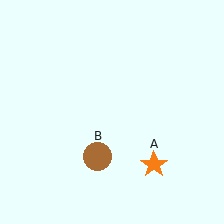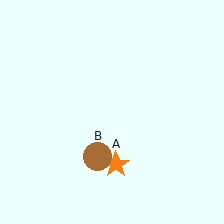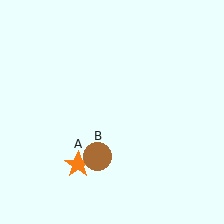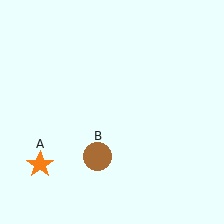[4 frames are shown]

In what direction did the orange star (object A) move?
The orange star (object A) moved left.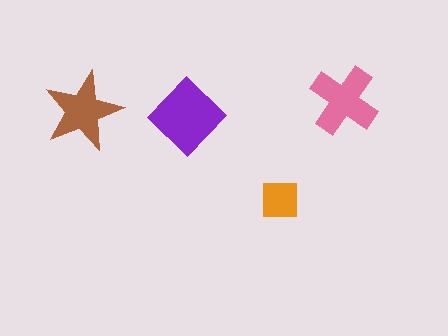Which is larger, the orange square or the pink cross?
The pink cross.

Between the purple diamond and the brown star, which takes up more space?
The purple diamond.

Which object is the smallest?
The orange square.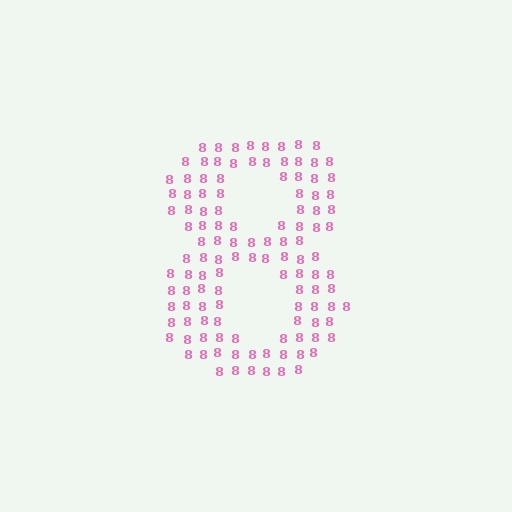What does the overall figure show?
The overall figure shows the digit 8.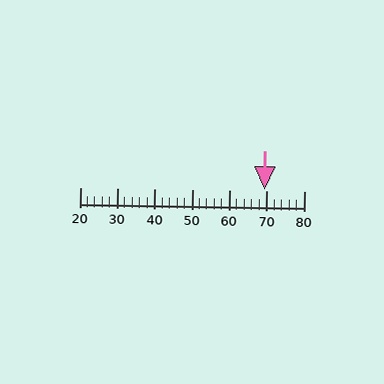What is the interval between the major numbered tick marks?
The major tick marks are spaced 10 units apart.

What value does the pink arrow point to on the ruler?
The pink arrow points to approximately 69.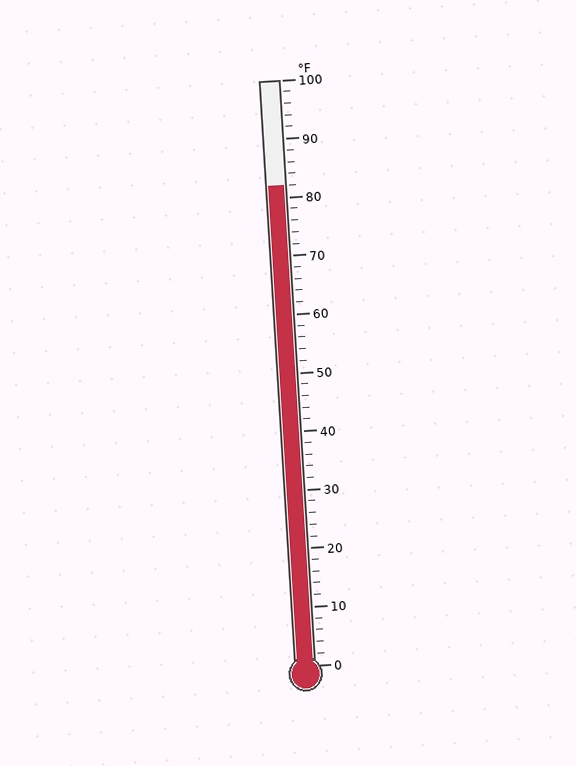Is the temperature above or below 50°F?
The temperature is above 50°F.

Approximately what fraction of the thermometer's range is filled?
The thermometer is filled to approximately 80% of its range.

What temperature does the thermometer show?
The thermometer shows approximately 82°F.